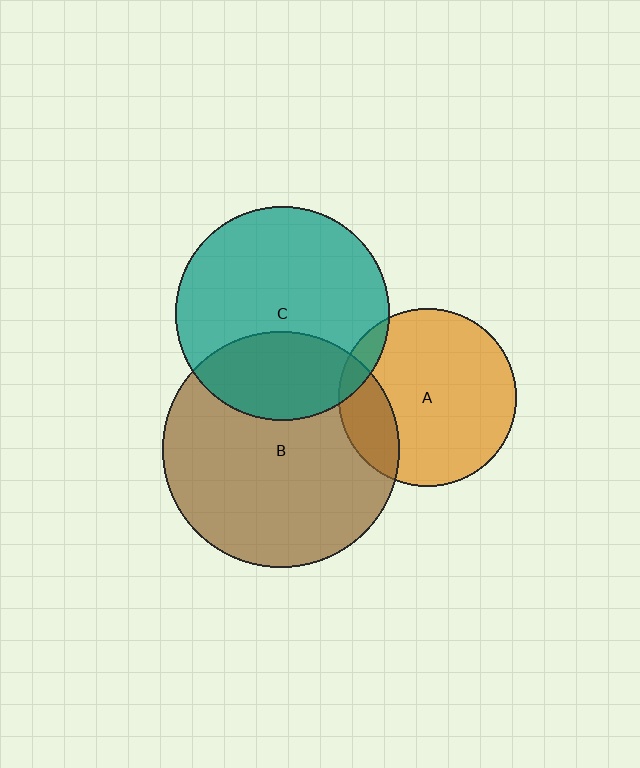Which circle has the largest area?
Circle B (brown).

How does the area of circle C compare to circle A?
Approximately 1.5 times.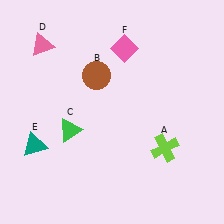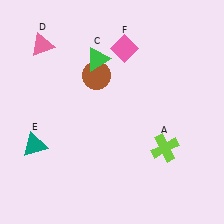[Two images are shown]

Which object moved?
The green triangle (C) moved up.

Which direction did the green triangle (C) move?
The green triangle (C) moved up.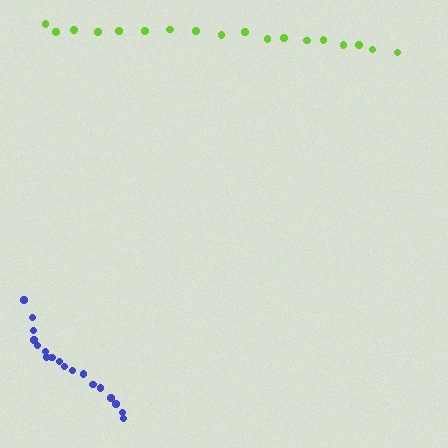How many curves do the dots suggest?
There are 2 distinct paths.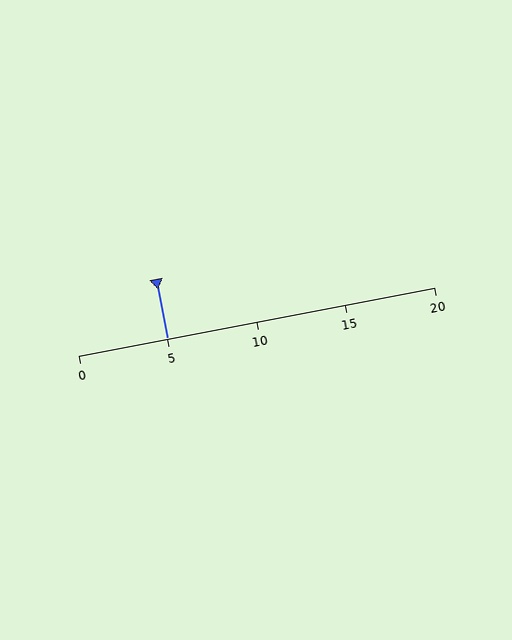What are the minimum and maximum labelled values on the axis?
The axis runs from 0 to 20.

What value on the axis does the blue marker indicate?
The marker indicates approximately 5.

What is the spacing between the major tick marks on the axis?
The major ticks are spaced 5 apart.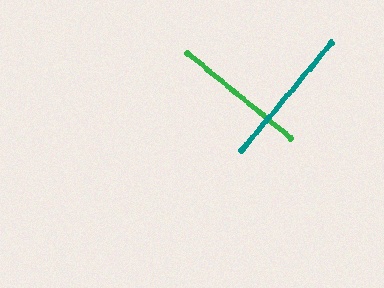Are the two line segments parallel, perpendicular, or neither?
Perpendicular — they meet at approximately 89°.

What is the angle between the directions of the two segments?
Approximately 89 degrees.